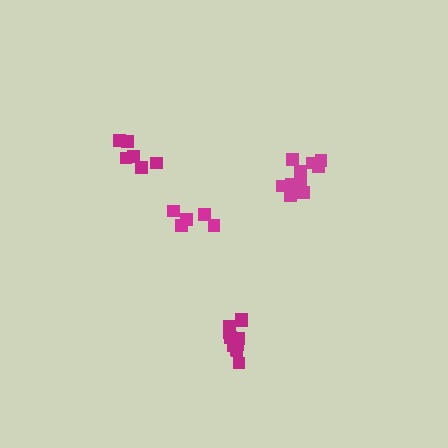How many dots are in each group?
Group 1: 11 dots, Group 2: 6 dots, Group 3: 11 dots, Group 4: 5 dots (33 total).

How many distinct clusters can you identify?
There are 4 distinct clusters.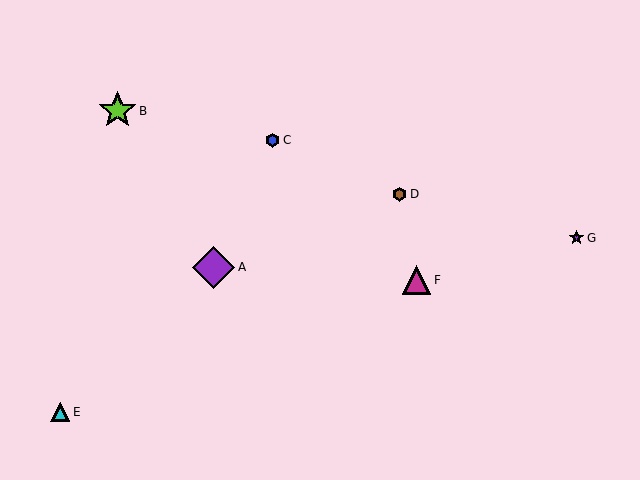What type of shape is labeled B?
Shape B is a lime star.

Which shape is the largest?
The purple diamond (labeled A) is the largest.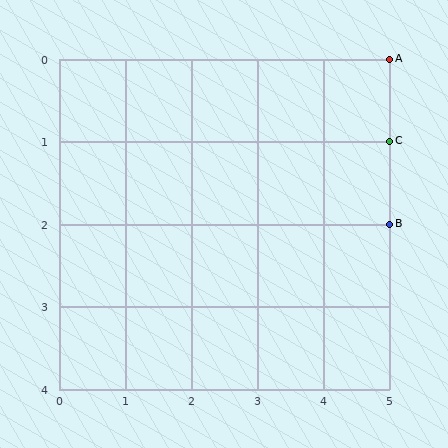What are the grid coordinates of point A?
Point A is at grid coordinates (5, 0).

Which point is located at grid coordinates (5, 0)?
Point A is at (5, 0).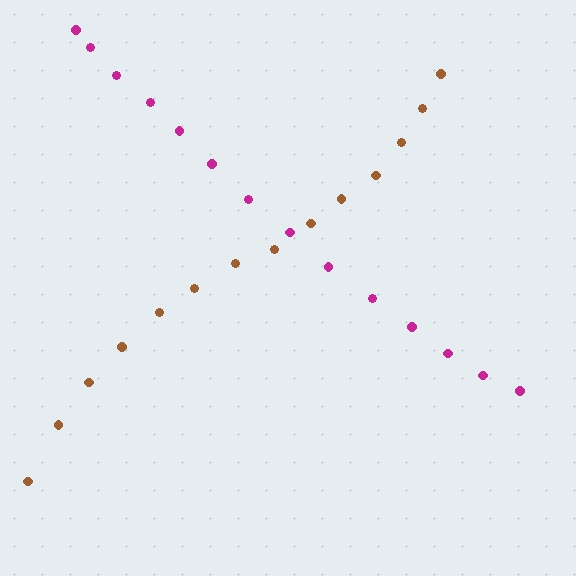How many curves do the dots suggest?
There are 2 distinct paths.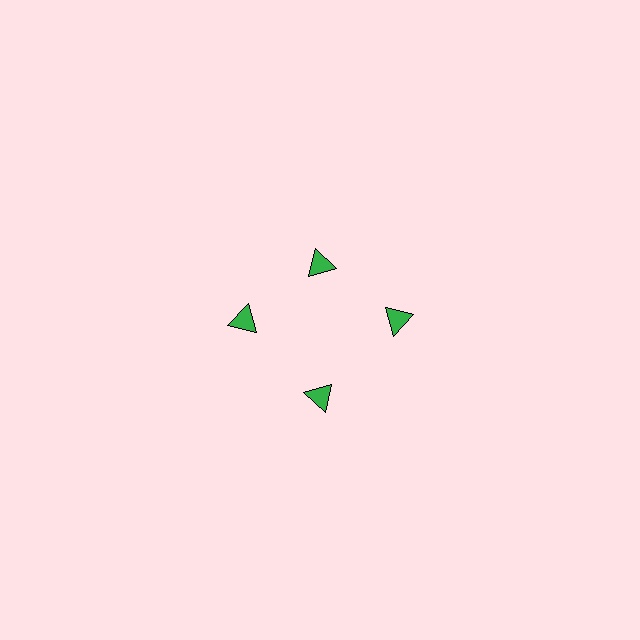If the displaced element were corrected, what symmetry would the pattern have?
It would have 4-fold rotational symmetry — the pattern would map onto itself every 90 degrees.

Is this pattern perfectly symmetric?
No. The 4 green triangles are arranged in a ring, but one element near the 12 o'clock position is pulled inward toward the center, breaking the 4-fold rotational symmetry.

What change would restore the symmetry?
The symmetry would be restored by moving it outward, back onto the ring so that all 4 triangles sit at equal angles and equal distance from the center.